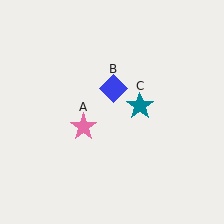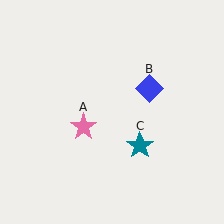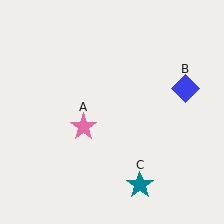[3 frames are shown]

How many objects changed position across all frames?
2 objects changed position: blue diamond (object B), teal star (object C).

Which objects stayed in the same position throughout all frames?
Pink star (object A) remained stationary.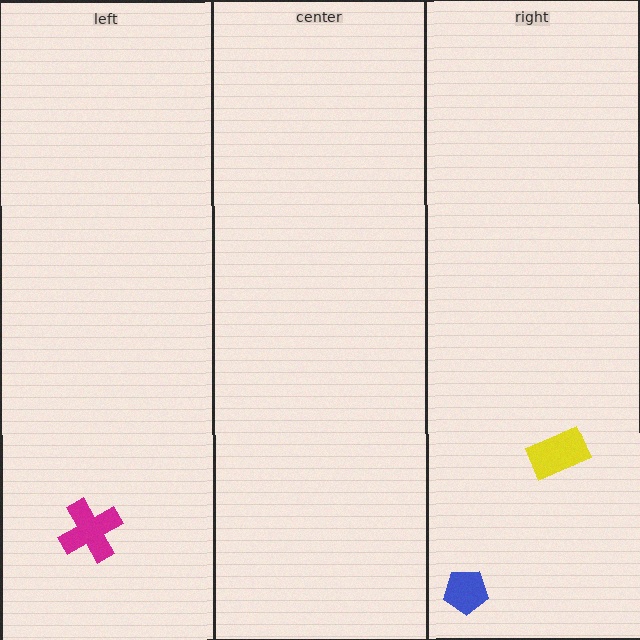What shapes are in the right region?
The yellow rectangle, the blue pentagon.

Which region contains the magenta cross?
The left region.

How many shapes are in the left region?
1.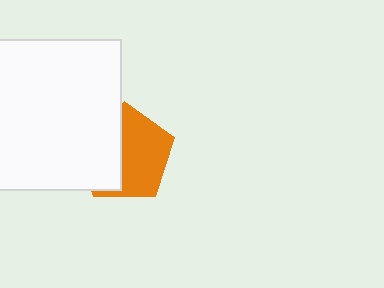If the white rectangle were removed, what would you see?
You would see the complete orange pentagon.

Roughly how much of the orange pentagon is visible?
About half of it is visible (roughly 57%).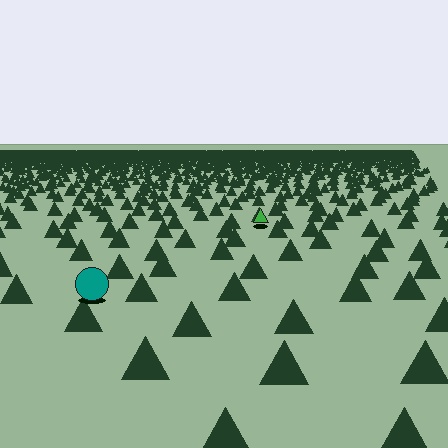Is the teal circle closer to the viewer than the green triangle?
Yes. The teal circle is closer — you can tell from the texture gradient: the ground texture is coarser near it.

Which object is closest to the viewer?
The teal circle is closest. The texture marks near it are larger and more spread out.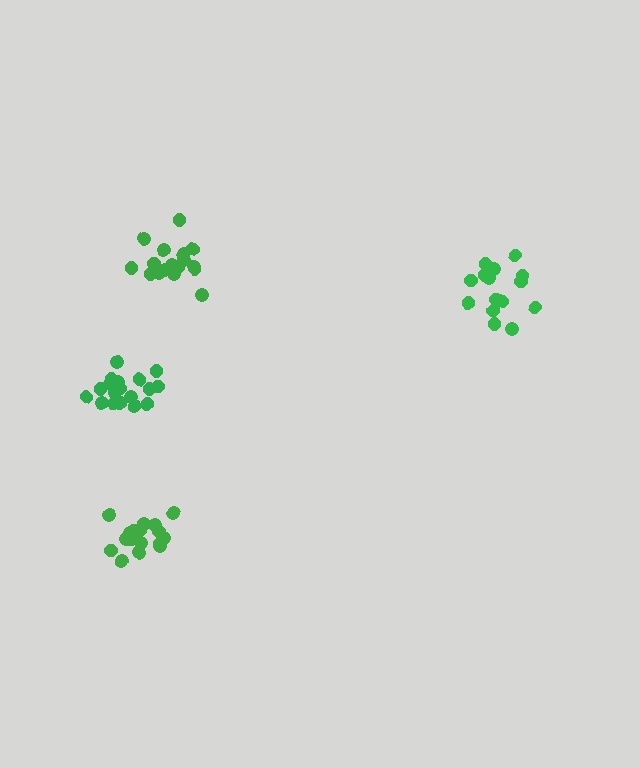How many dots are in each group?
Group 1: 15 dots, Group 2: 19 dots, Group 3: 17 dots, Group 4: 19 dots (70 total).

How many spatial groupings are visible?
There are 4 spatial groupings.